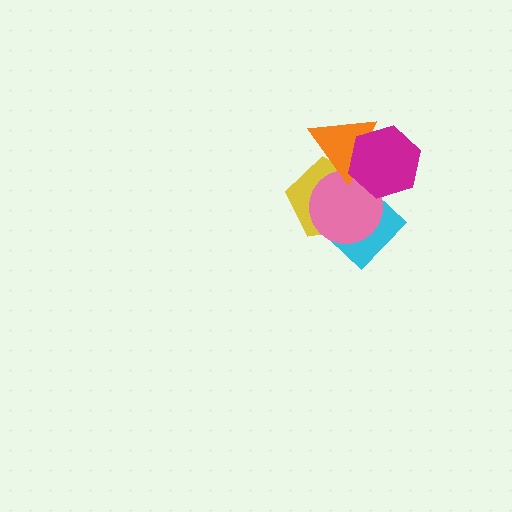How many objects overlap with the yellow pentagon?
4 objects overlap with the yellow pentagon.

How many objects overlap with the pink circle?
4 objects overlap with the pink circle.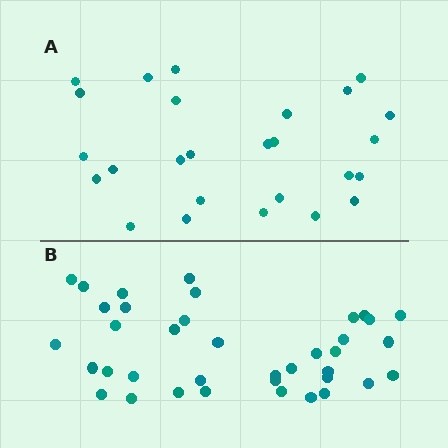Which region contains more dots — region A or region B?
Region B (the bottom region) has more dots.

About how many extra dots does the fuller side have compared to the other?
Region B has roughly 12 or so more dots than region A.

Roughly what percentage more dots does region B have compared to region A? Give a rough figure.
About 45% more.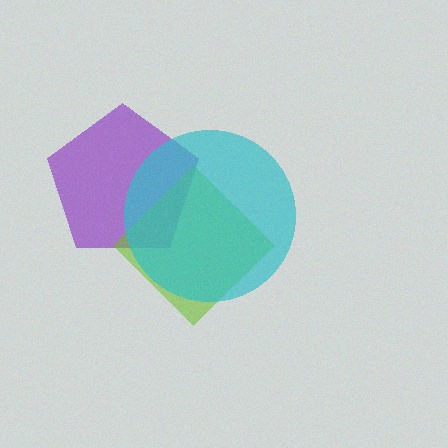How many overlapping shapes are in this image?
There are 3 overlapping shapes in the image.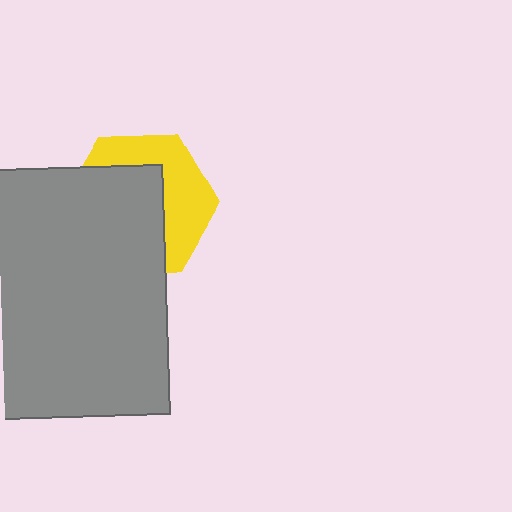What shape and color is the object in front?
The object in front is a gray rectangle.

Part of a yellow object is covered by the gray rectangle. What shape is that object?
It is a hexagon.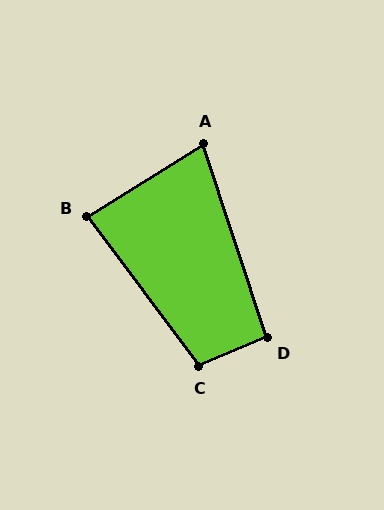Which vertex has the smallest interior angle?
A, at approximately 76 degrees.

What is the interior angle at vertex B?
Approximately 85 degrees (approximately right).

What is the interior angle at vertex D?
Approximately 95 degrees (approximately right).